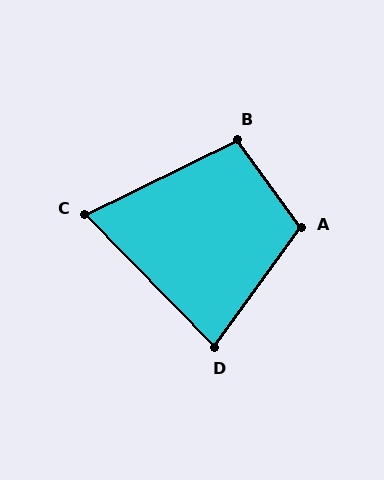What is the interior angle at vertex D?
Approximately 80 degrees (acute).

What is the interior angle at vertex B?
Approximately 100 degrees (obtuse).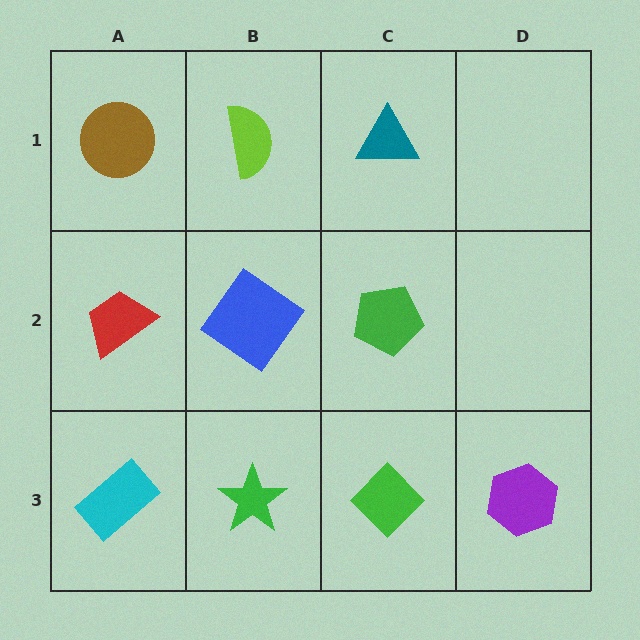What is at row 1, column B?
A lime semicircle.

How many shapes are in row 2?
3 shapes.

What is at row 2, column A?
A red trapezoid.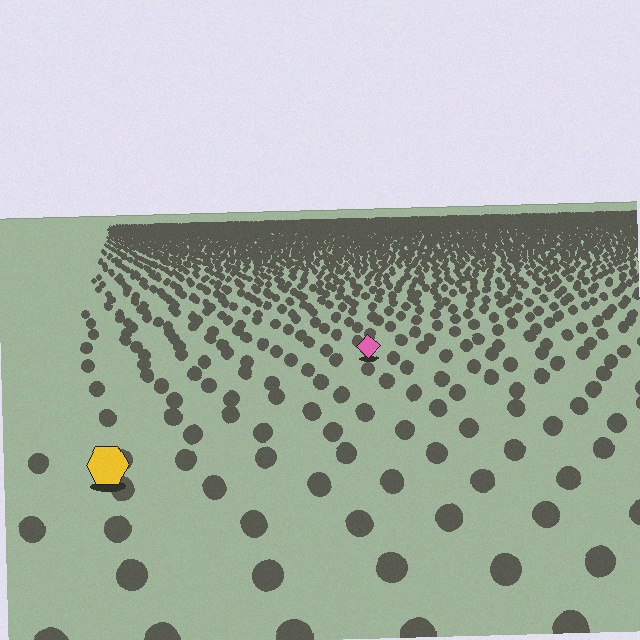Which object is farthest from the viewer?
The pink diamond is farthest from the viewer. It appears smaller and the ground texture around it is denser.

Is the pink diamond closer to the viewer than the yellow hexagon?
No. The yellow hexagon is closer — you can tell from the texture gradient: the ground texture is coarser near it.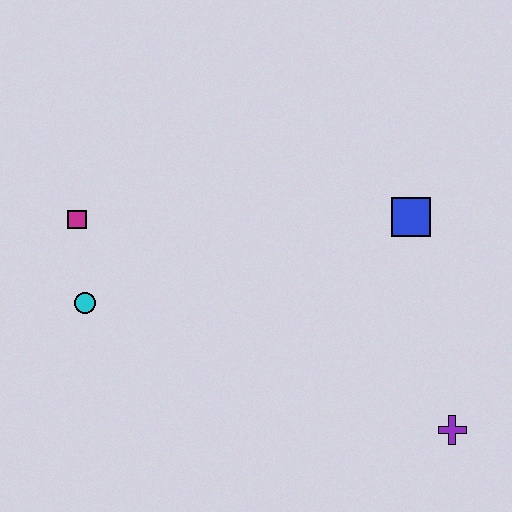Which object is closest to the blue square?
The purple cross is closest to the blue square.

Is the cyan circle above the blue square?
No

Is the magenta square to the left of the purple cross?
Yes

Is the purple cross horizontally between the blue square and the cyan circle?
No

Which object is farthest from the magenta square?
The purple cross is farthest from the magenta square.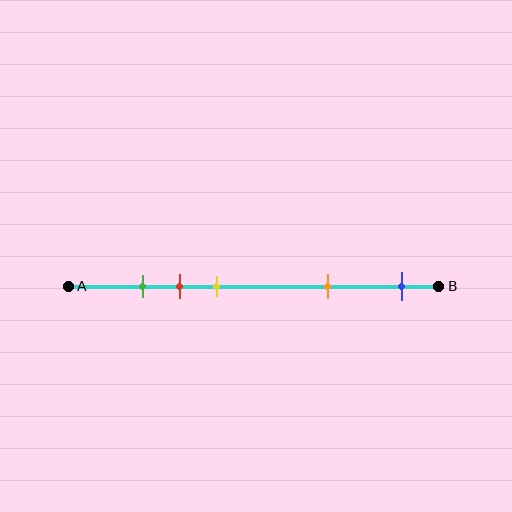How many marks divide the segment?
There are 5 marks dividing the segment.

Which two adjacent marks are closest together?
The green and red marks are the closest adjacent pair.